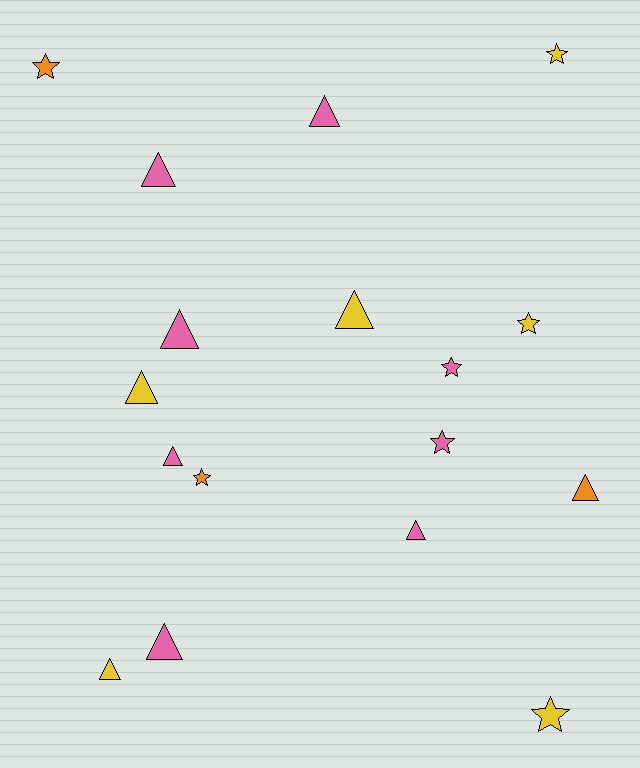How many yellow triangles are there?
There are 3 yellow triangles.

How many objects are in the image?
There are 17 objects.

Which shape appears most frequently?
Triangle, with 10 objects.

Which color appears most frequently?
Pink, with 8 objects.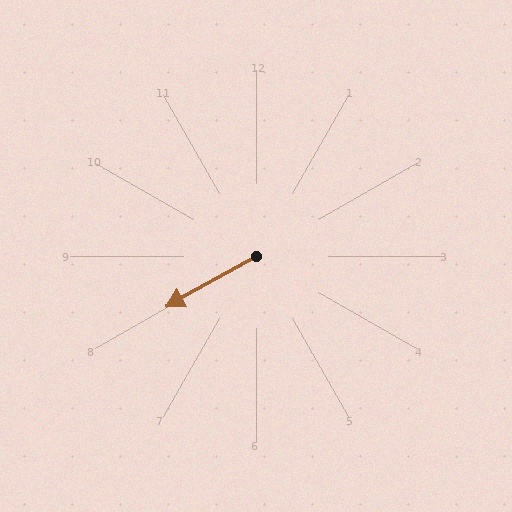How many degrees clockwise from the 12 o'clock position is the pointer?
Approximately 241 degrees.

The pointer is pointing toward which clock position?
Roughly 8 o'clock.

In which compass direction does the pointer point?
Southwest.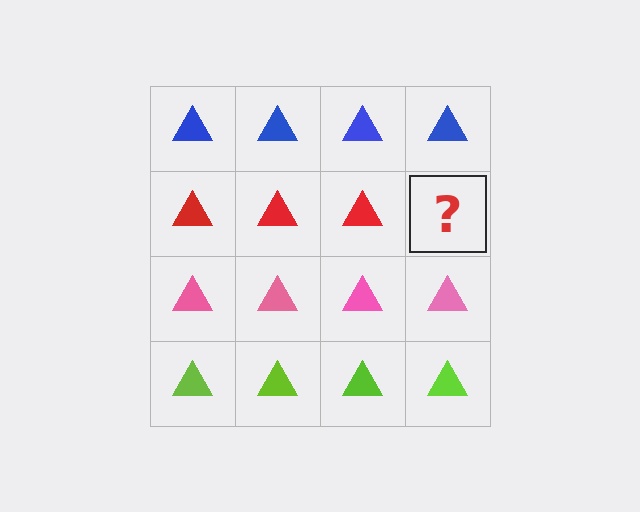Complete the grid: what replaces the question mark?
The question mark should be replaced with a red triangle.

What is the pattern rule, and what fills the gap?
The rule is that each row has a consistent color. The gap should be filled with a red triangle.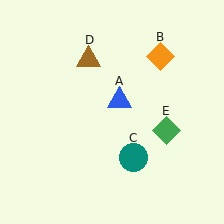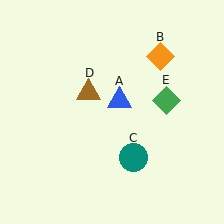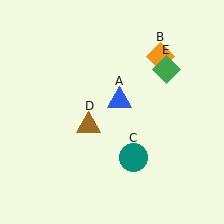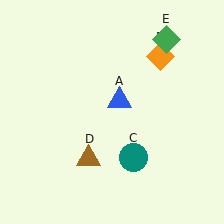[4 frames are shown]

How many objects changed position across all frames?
2 objects changed position: brown triangle (object D), green diamond (object E).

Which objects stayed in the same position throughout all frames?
Blue triangle (object A) and orange diamond (object B) and teal circle (object C) remained stationary.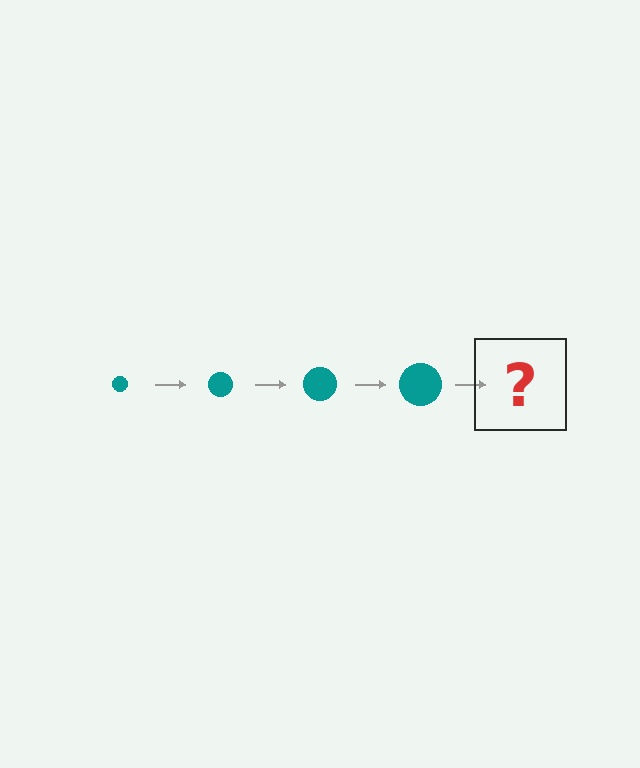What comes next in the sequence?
The next element should be a teal circle, larger than the previous one.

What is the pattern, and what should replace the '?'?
The pattern is that the circle gets progressively larger each step. The '?' should be a teal circle, larger than the previous one.